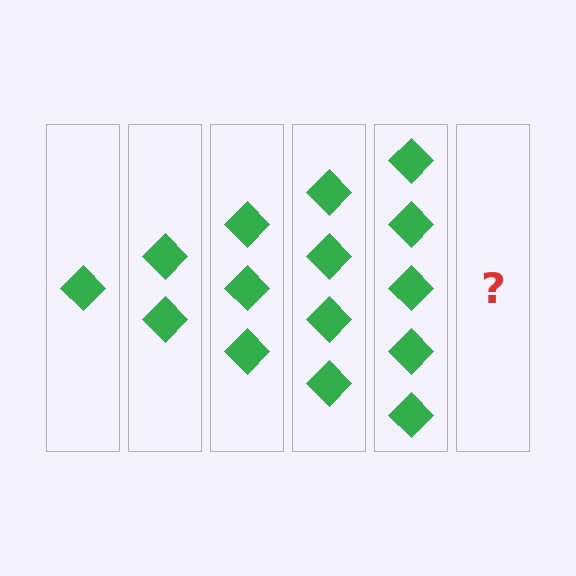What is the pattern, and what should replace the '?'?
The pattern is that each step adds one more diamond. The '?' should be 6 diamonds.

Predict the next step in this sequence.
The next step is 6 diamonds.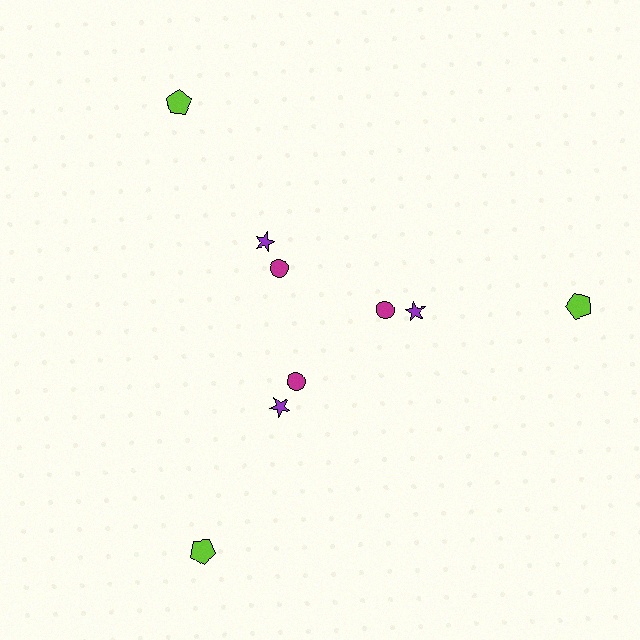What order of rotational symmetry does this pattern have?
This pattern has 3-fold rotational symmetry.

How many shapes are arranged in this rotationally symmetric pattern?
There are 9 shapes, arranged in 3 groups of 3.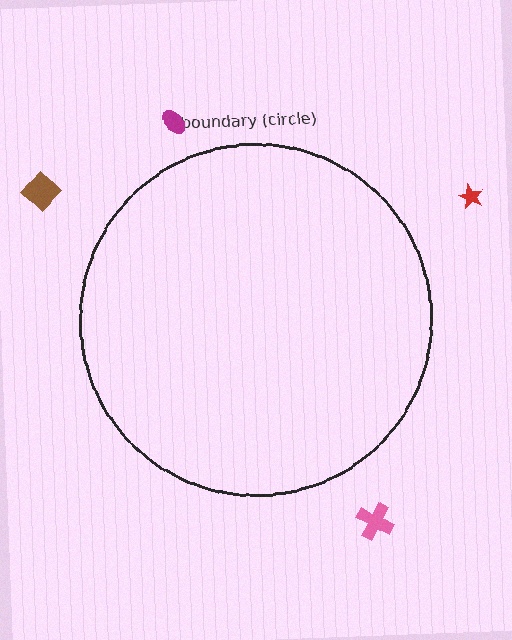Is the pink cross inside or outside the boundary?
Outside.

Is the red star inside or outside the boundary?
Outside.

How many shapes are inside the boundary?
0 inside, 4 outside.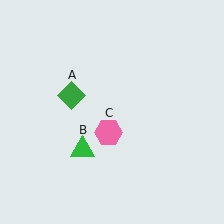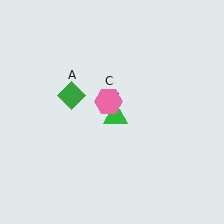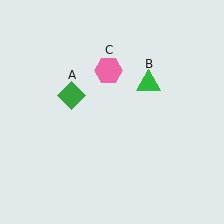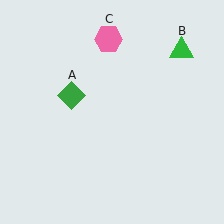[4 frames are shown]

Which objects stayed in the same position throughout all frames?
Green diamond (object A) remained stationary.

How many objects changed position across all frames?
2 objects changed position: green triangle (object B), pink hexagon (object C).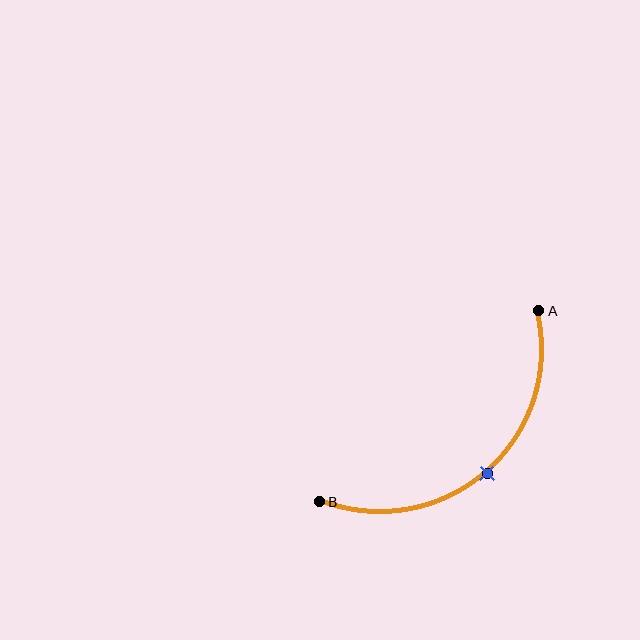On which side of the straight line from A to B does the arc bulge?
The arc bulges below and to the right of the straight line connecting A and B.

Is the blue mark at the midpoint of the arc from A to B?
Yes. The blue mark lies on the arc at equal arc-length from both A and B — it is the arc midpoint.